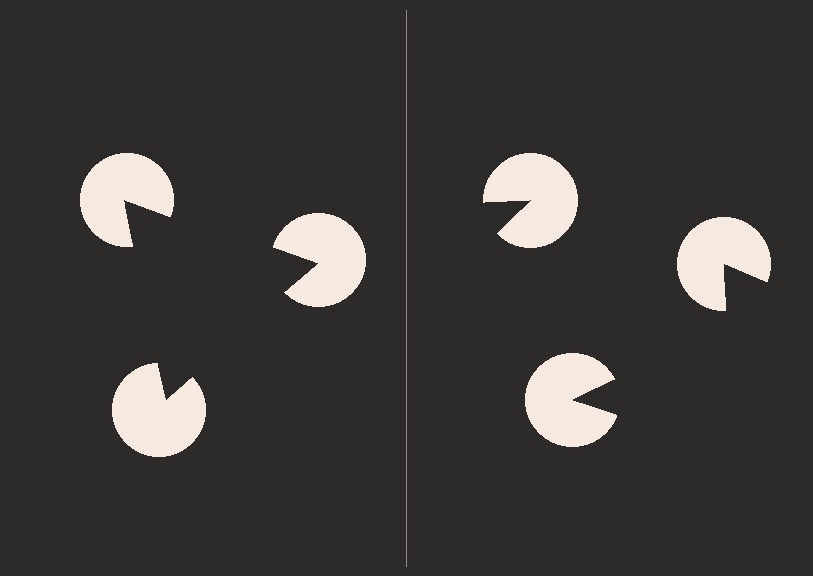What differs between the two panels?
The pac-man discs are positioned identically on both sides; only the wedge orientations differ. On the left they align to a triangle; on the right they are misaligned.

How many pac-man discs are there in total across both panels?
6 — 3 on each side.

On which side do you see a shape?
An illusory triangle appears on the left side. On the right side the wedge cuts are rotated, so no coherent shape forms.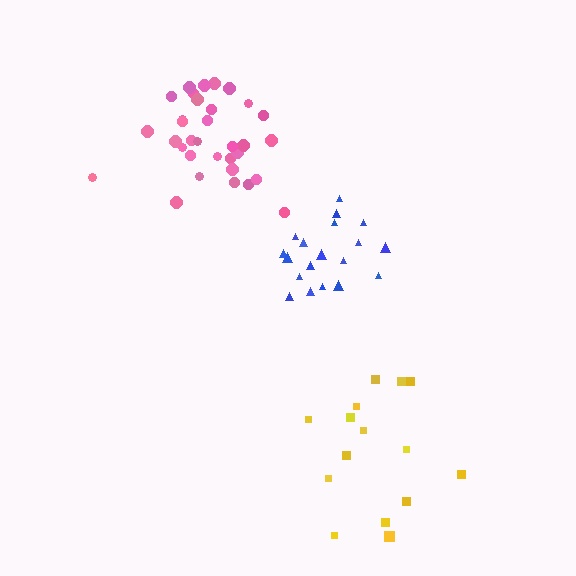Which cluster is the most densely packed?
Pink.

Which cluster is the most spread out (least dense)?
Yellow.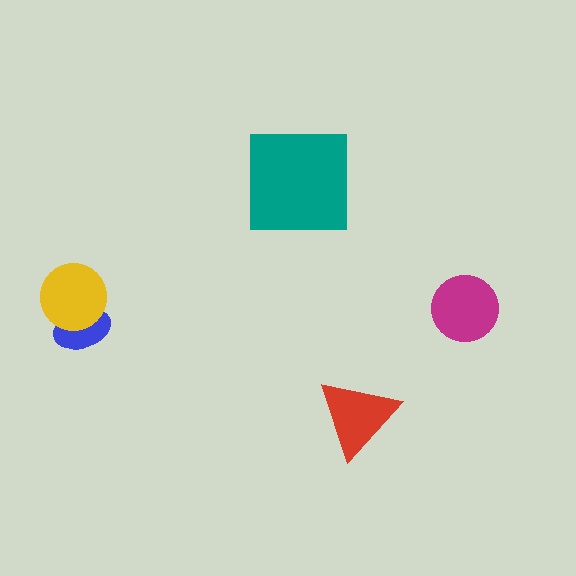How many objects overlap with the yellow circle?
1 object overlaps with the yellow circle.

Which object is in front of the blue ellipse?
The yellow circle is in front of the blue ellipse.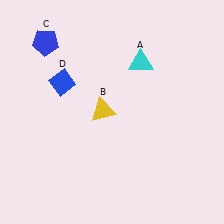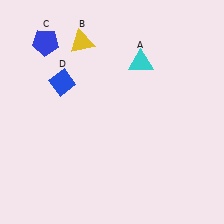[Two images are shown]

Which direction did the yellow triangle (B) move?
The yellow triangle (B) moved up.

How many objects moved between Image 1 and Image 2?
1 object moved between the two images.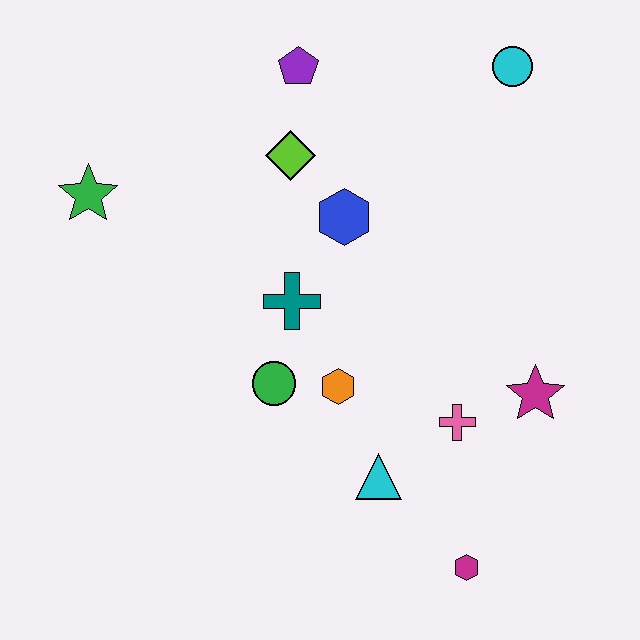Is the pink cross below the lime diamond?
Yes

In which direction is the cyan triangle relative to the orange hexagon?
The cyan triangle is below the orange hexagon.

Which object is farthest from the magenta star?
The green star is farthest from the magenta star.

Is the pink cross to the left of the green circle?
No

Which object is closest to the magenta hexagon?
The cyan triangle is closest to the magenta hexagon.